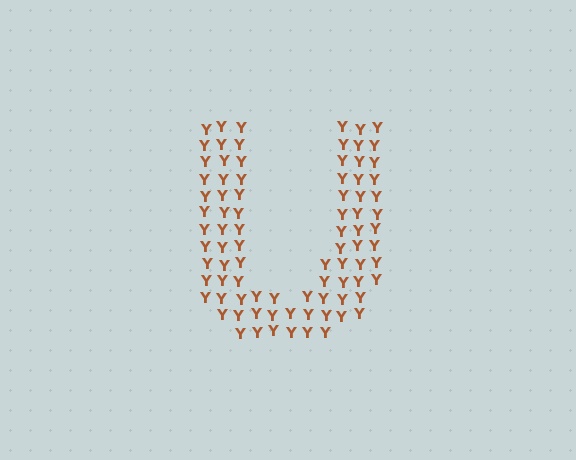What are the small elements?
The small elements are letter Y's.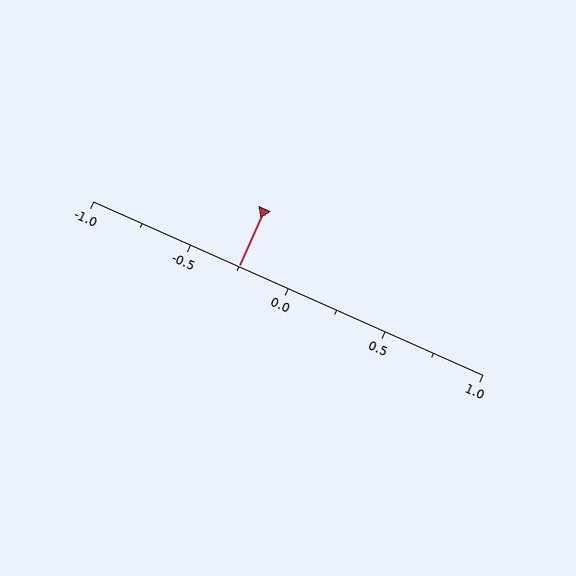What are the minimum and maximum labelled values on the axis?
The axis runs from -1.0 to 1.0.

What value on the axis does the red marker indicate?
The marker indicates approximately -0.25.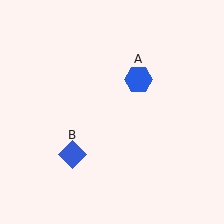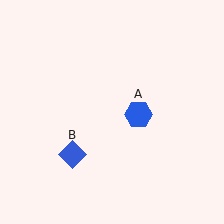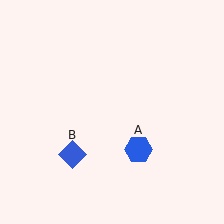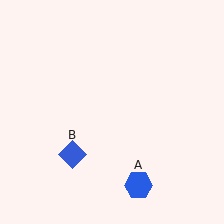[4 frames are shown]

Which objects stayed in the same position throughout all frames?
Blue diamond (object B) remained stationary.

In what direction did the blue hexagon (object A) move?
The blue hexagon (object A) moved down.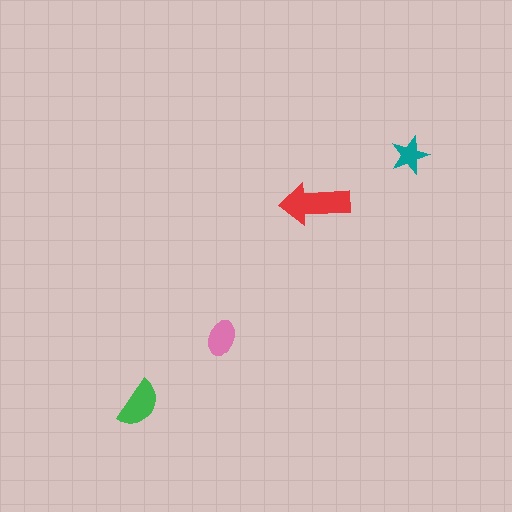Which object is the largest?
The red arrow.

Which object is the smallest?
The teal star.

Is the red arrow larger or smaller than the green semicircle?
Larger.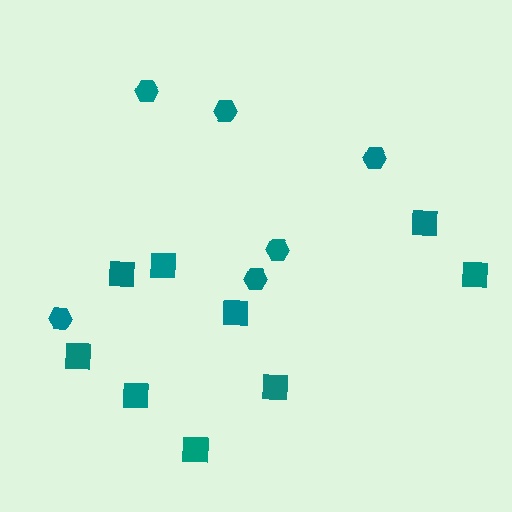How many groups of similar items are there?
There are 2 groups: one group of hexagons (6) and one group of squares (9).